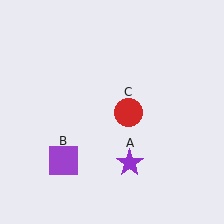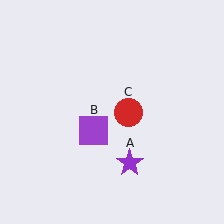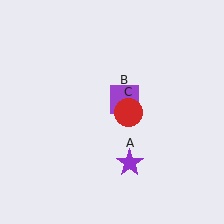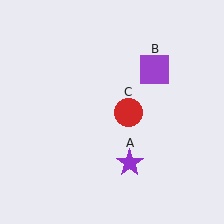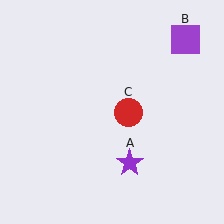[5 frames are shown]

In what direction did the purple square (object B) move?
The purple square (object B) moved up and to the right.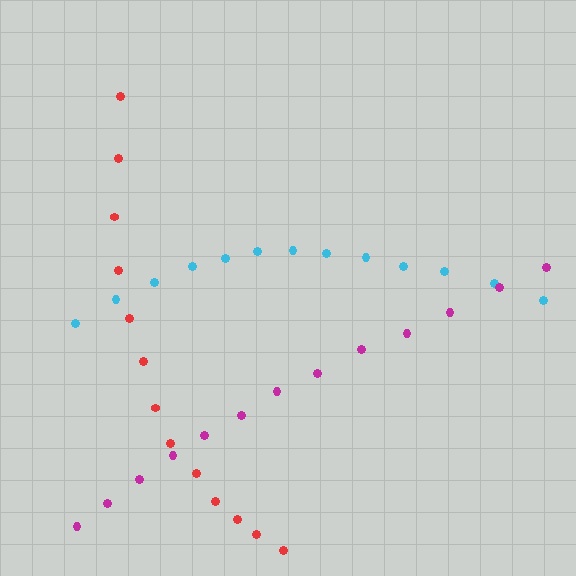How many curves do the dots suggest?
There are 3 distinct paths.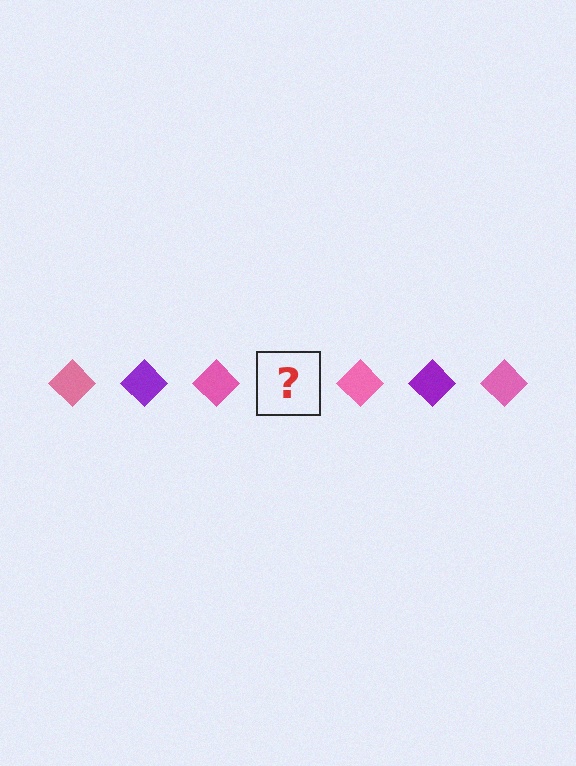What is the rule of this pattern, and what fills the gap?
The rule is that the pattern cycles through pink, purple diamonds. The gap should be filled with a purple diamond.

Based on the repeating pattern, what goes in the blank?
The blank should be a purple diamond.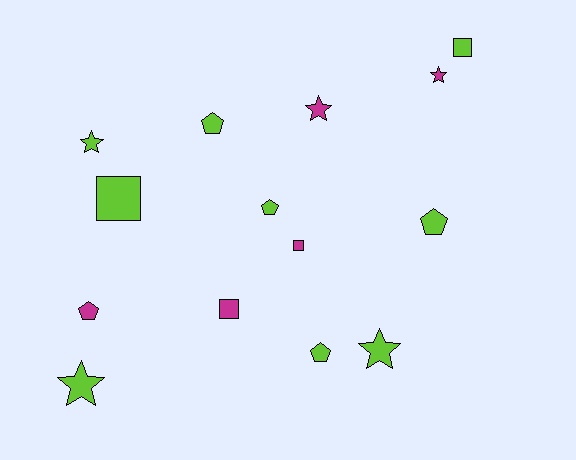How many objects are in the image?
There are 14 objects.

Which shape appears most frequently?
Pentagon, with 5 objects.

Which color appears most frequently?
Lime, with 9 objects.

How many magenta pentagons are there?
There is 1 magenta pentagon.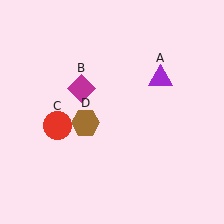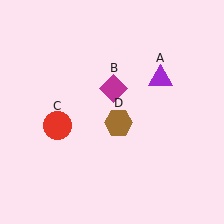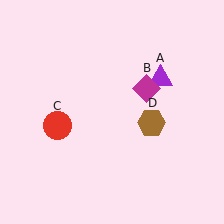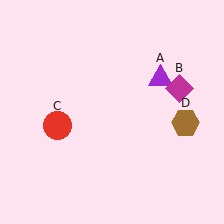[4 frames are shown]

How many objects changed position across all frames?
2 objects changed position: magenta diamond (object B), brown hexagon (object D).